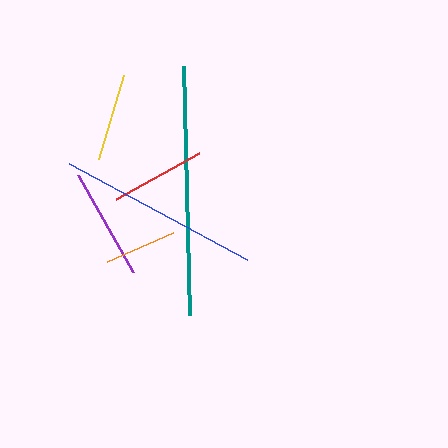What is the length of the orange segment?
The orange segment is approximately 71 pixels long.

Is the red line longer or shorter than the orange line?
The red line is longer than the orange line.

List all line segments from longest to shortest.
From longest to shortest: teal, blue, purple, red, yellow, orange.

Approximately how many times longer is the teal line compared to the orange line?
The teal line is approximately 3.5 times the length of the orange line.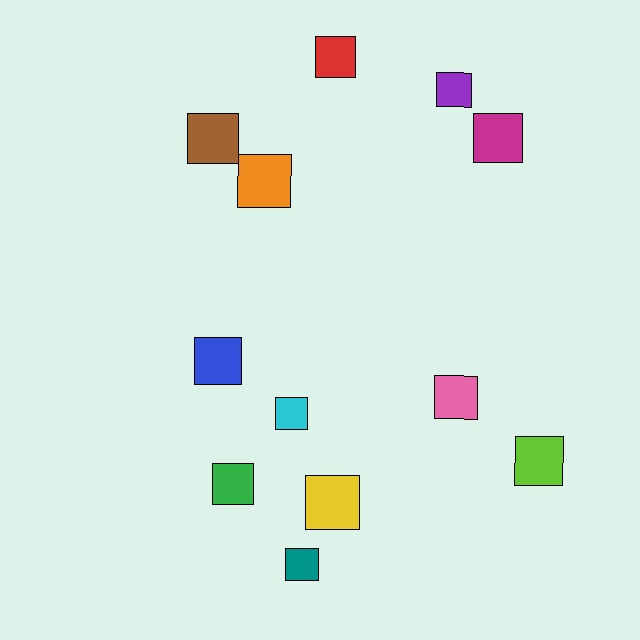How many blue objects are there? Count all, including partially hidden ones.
There is 1 blue object.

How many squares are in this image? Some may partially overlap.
There are 12 squares.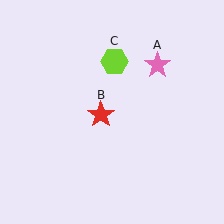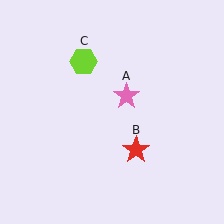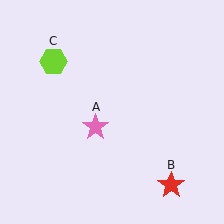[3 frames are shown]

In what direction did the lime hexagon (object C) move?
The lime hexagon (object C) moved left.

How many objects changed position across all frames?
3 objects changed position: pink star (object A), red star (object B), lime hexagon (object C).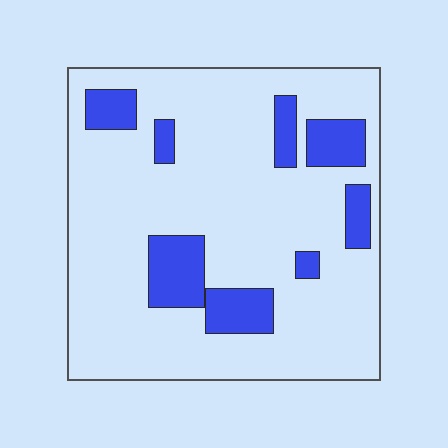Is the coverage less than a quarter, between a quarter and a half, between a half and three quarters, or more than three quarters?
Less than a quarter.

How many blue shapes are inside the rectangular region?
8.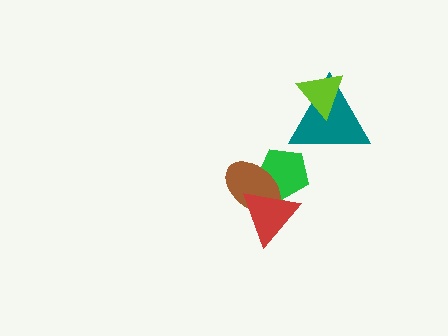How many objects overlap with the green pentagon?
2 objects overlap with the green pentagon.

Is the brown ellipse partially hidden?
Yes, it is partially covered by another shape.